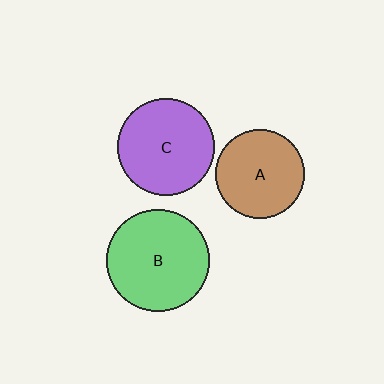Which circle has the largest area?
Circle B (green).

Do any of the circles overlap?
No, none of the circles overlap.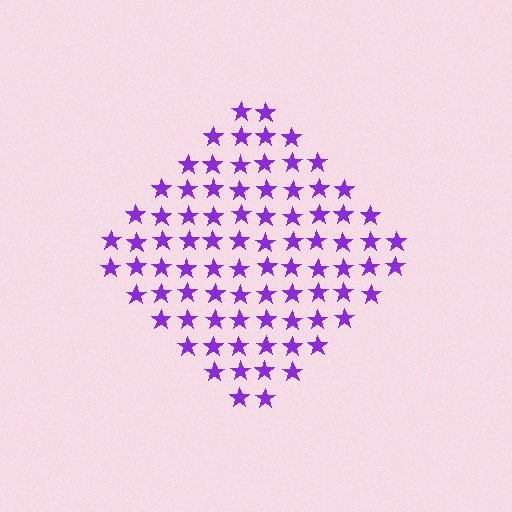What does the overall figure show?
The overall figure shows a diamond.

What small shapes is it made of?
It is made of small stars.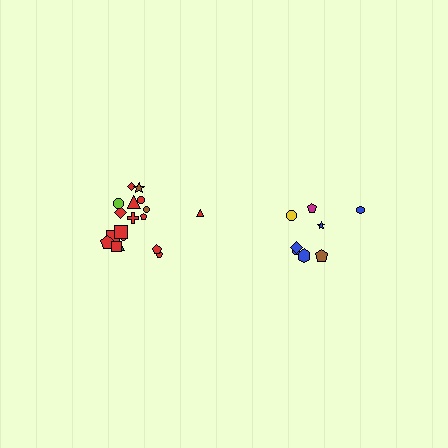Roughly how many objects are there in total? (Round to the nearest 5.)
Roughly 25 objects in total.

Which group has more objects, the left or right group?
The left group.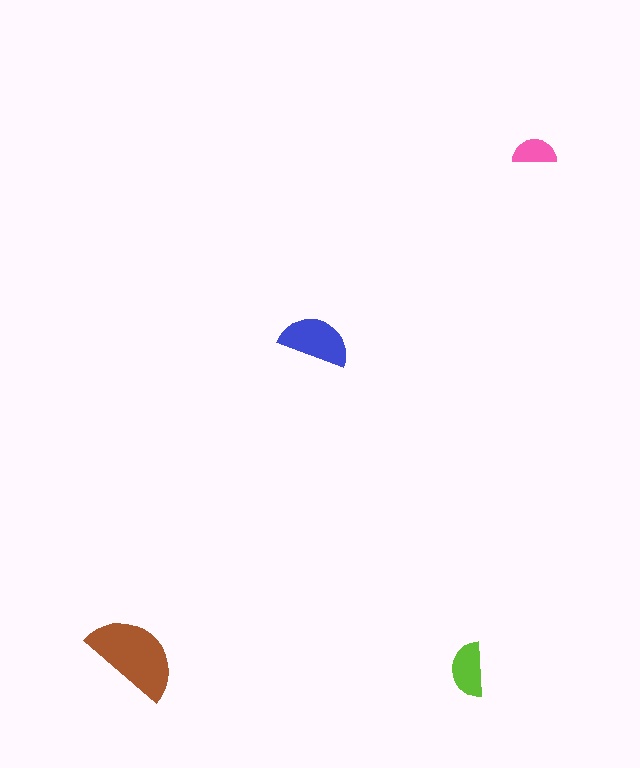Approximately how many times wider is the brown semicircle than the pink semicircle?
About 2 times wider.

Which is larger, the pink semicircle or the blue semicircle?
The blue one.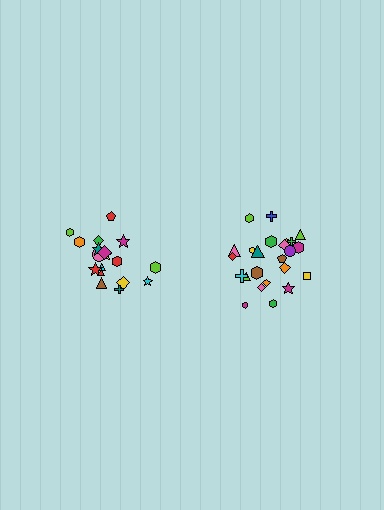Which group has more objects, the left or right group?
The right group.